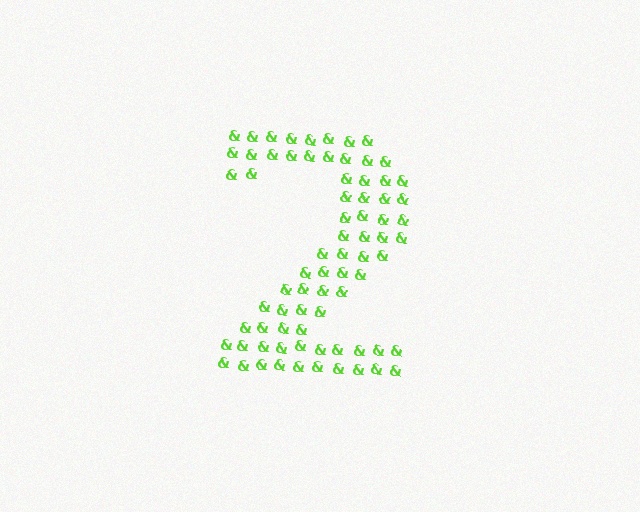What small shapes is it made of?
It is made of small ampersands.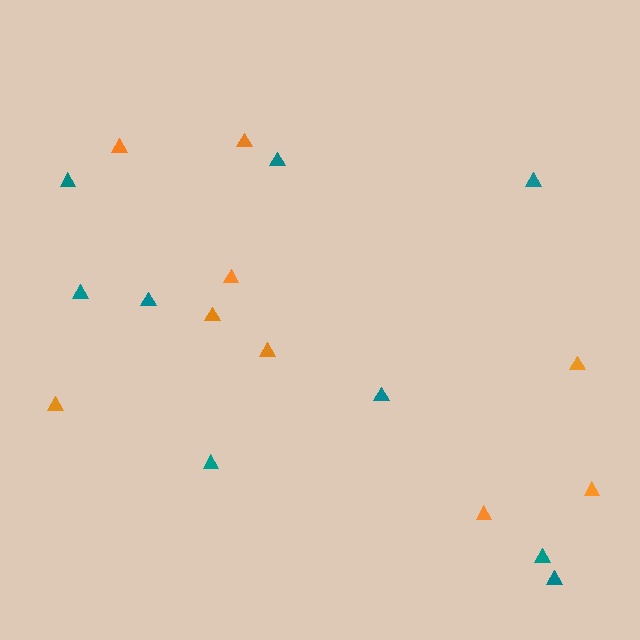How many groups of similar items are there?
There are 2 groups: one group of teal triangles (9) and one group of orange triangles (9).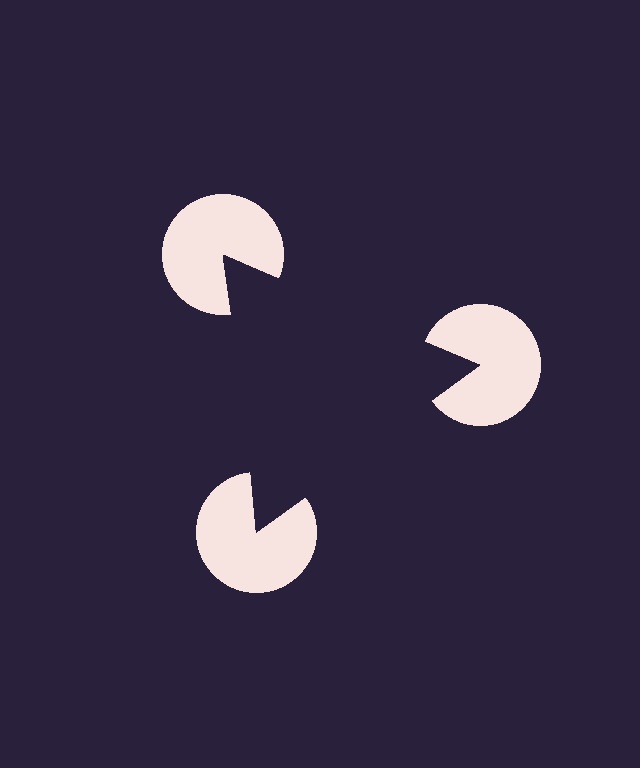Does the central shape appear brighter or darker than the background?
It typically appears slightly darker than the background, even though no actual brightness change is drawn.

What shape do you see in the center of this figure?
An illusory triangle — its edges are inferred from the aligned wedge cuts in the pac-man discs, not physically drawn.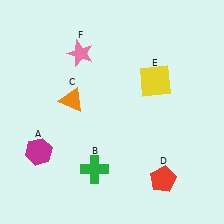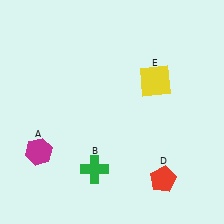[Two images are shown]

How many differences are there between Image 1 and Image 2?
There are 2 differences between the two images.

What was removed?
The pink star (F), the orange triangle (C) were removed in Image 2.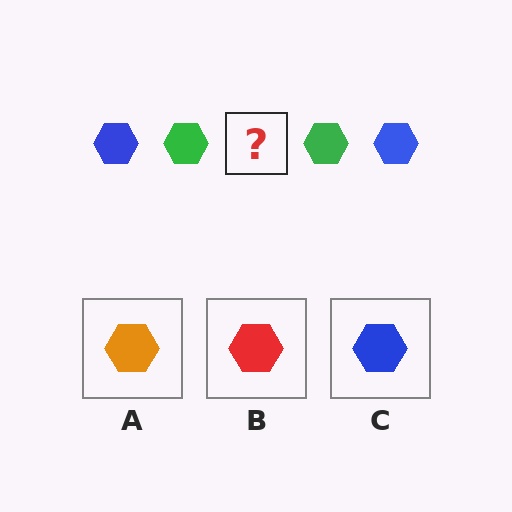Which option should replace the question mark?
Option C.